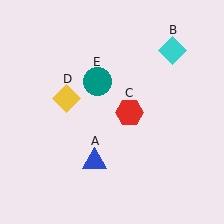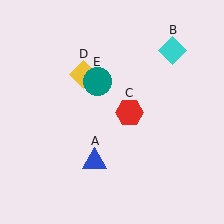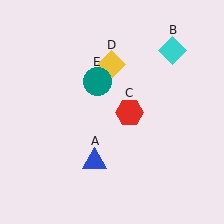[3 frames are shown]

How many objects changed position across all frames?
1 object changed position: yellow diamond (object D).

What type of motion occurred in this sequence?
The yellow diamond (object D) rotated clockwise around the center of the scene.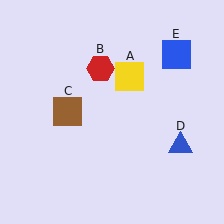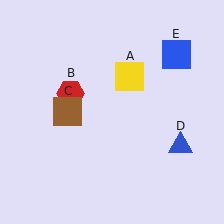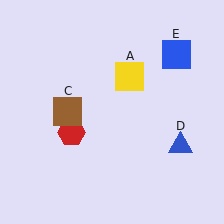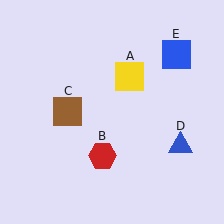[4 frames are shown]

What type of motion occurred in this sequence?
The red hexagon (object B) rotated counterclockwise around the center of the scene.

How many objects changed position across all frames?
1 object changed position: red hexagon (object B).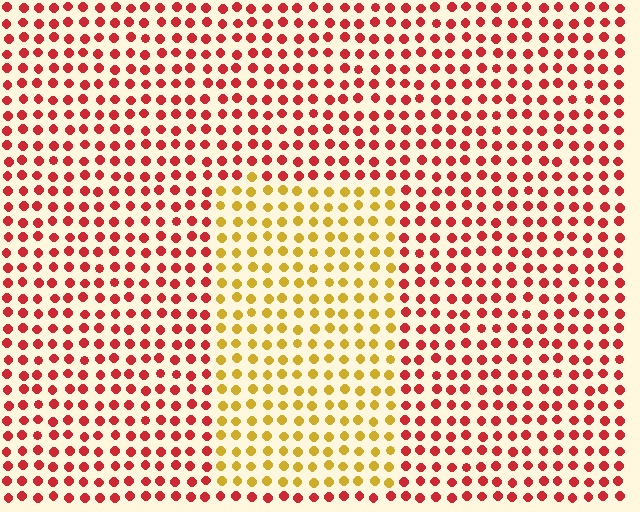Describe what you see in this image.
The image is filled with small red elements in a uniform arrangement. A rectangle-shaped region is visible where the elements are tinted to a slightly different hue, forming a subtle color boundary.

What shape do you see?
I see a rectangle.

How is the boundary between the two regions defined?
The boundary is defined purely by a slight shift in hue (about 53 degrees). Spacing, size, and orientation are identical on both sides.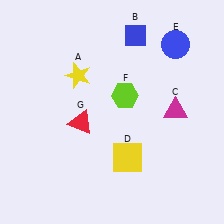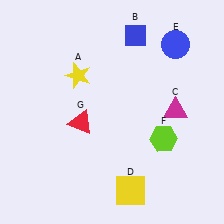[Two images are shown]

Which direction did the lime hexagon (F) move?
The lime hexagon (F) moved down.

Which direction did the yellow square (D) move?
The yellow square (D) moved down.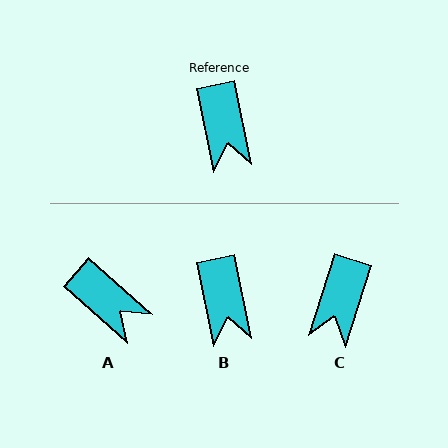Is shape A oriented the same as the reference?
No, it is off by about 37 degrees.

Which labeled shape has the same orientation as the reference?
B.